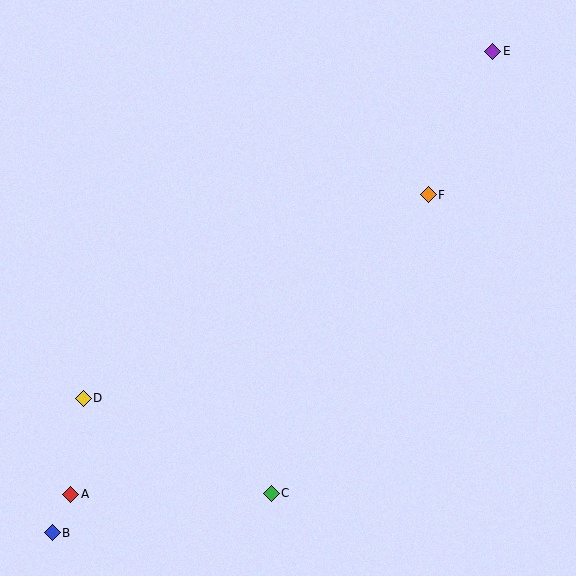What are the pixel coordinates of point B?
Point B is at (52, 533).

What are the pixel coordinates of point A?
Point A is at (71, 494).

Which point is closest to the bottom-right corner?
Point C is closest to the bottom-right corner.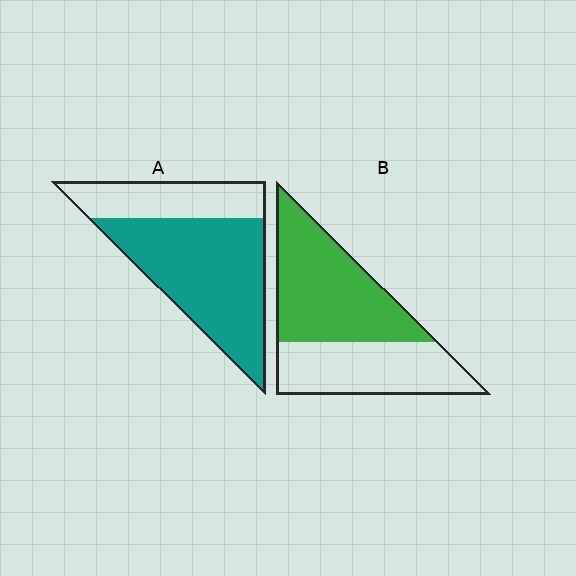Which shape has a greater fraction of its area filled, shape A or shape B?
Shape A.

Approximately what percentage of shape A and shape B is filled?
A is approximately 70% and B is approximately 55%.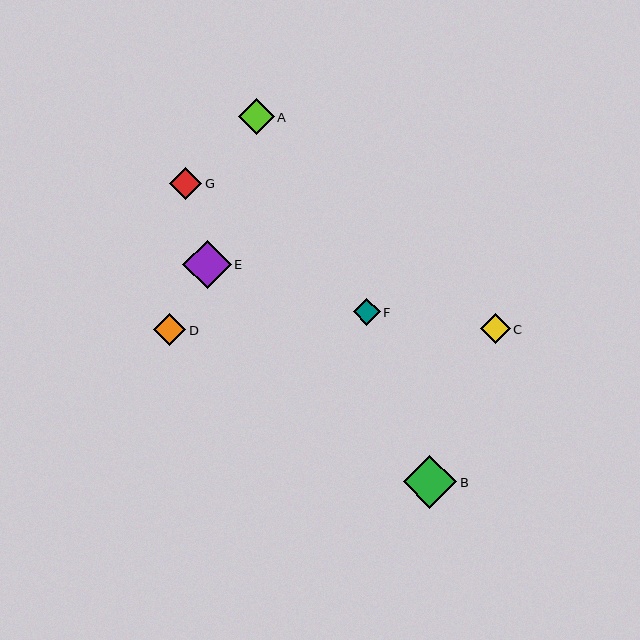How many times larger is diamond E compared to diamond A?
Diamond E is approximately 1.4 times the size of diamond A.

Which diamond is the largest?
Diamond B is the largest with a size of approximately 53 pixels.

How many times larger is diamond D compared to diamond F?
Diamond D is approximately 1.2 times the size of diamond F.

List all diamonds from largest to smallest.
From largest to smallest: B, E, A, D, G, C, F.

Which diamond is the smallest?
Diamond F is the smallest with a size of approximately 27 pixels.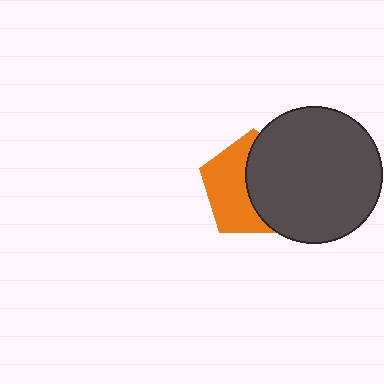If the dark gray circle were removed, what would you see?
You would see the complete orange pentagon.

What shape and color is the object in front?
The object in front is a dark gray circle.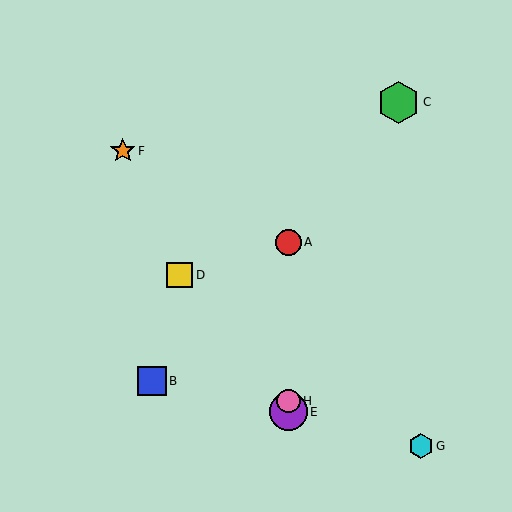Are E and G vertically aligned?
No, E is at x≈288 and G is at x≈421.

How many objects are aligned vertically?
3 objects (A, E, H) are aligned vertically.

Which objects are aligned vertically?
Objects A, E, H are aligned vertically.